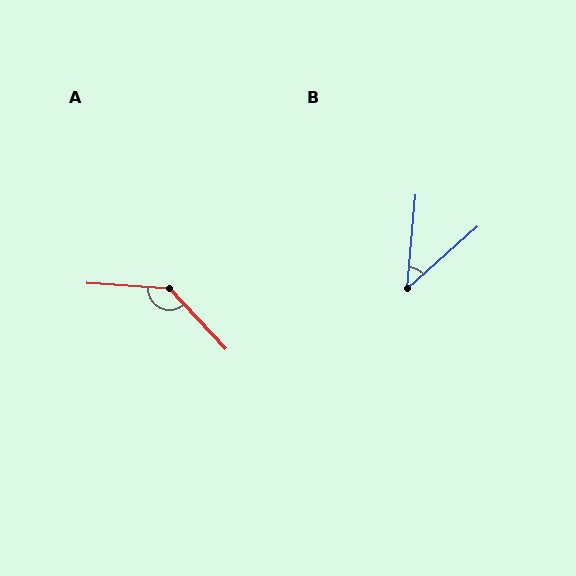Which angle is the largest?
A, at approximately 137 degrees.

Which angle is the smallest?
B, at approximately 43 degrees.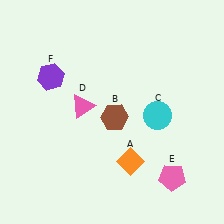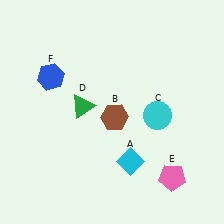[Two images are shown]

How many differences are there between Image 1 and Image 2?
There are 3 differences between the two images.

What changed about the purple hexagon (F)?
In Image 1, F is purple. In Image 2, it changed to blue.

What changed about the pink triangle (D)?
In Image 1, D is pink. In Image 2, it changed to green.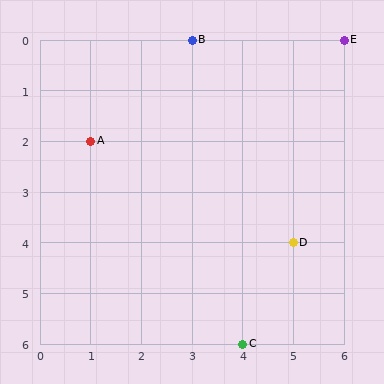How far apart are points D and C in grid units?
Points D and C are 1 column and 2 rows apart (about 2.2 grid units diagonally).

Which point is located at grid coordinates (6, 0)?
Point E is at (6, 0).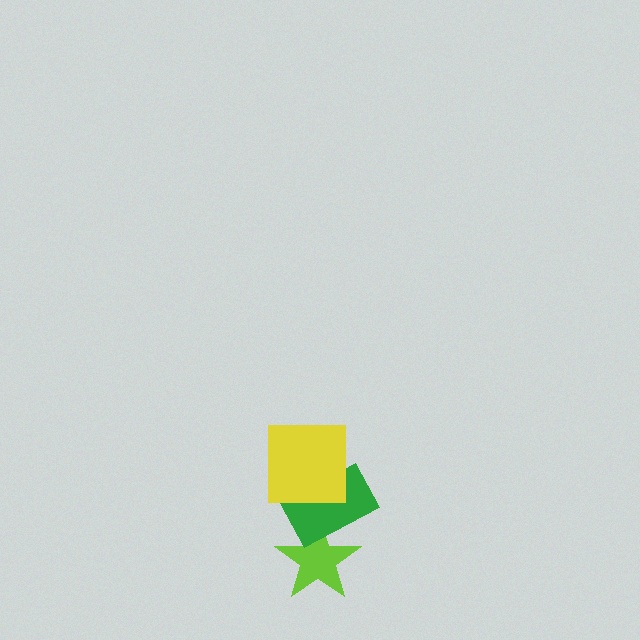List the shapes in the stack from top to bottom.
From top to bottom: the yellow square, the green rectangle, the lime star.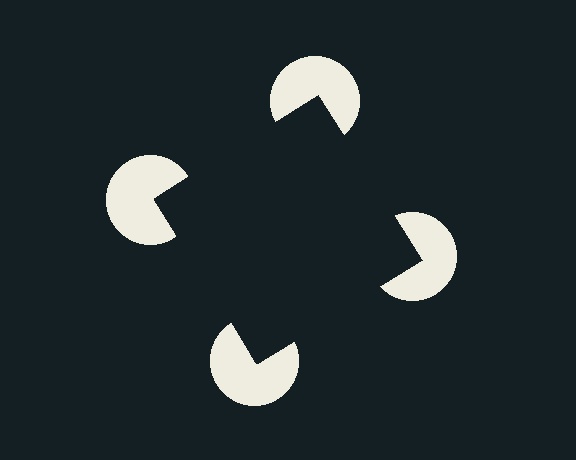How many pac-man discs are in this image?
There are 4 — one at each vertex of the illusory square.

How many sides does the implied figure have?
4 sides.